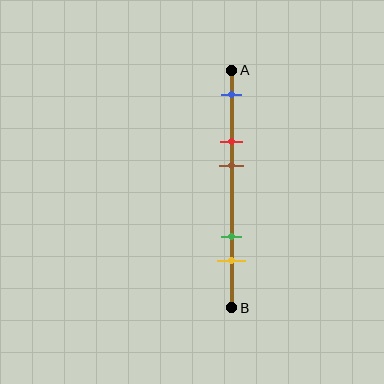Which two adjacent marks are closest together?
The red and brown marks are the closest adjacent pair.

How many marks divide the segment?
There are 5 marks dividing the segment.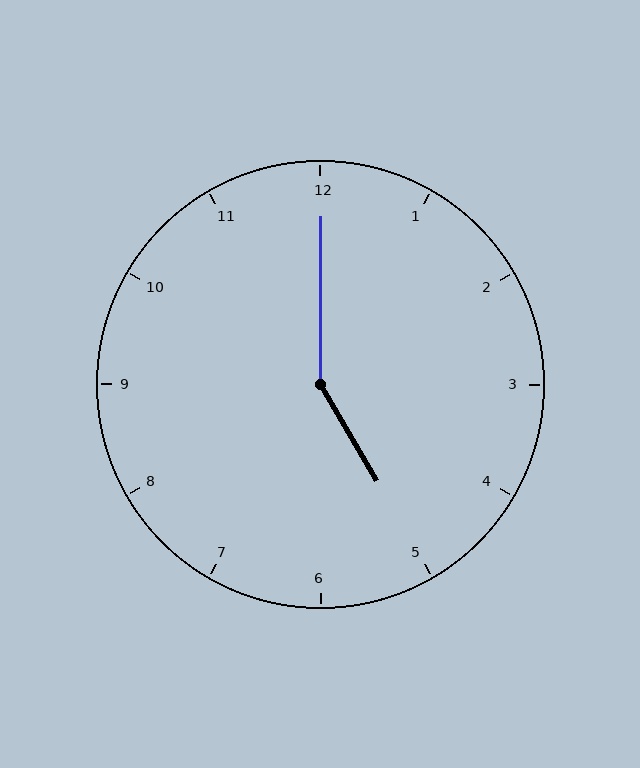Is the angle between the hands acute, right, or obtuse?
It is obtuse.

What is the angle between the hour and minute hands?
Approximately 150 degrees.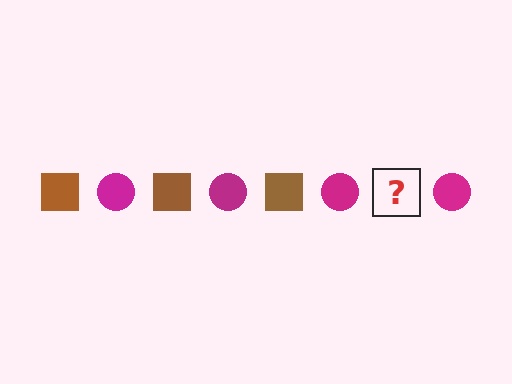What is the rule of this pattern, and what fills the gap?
The rule is that the pattern alternates between brown square and magenta circle. The gap should be filled with a brown square.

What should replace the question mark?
The question mark should be replaced with a brown square.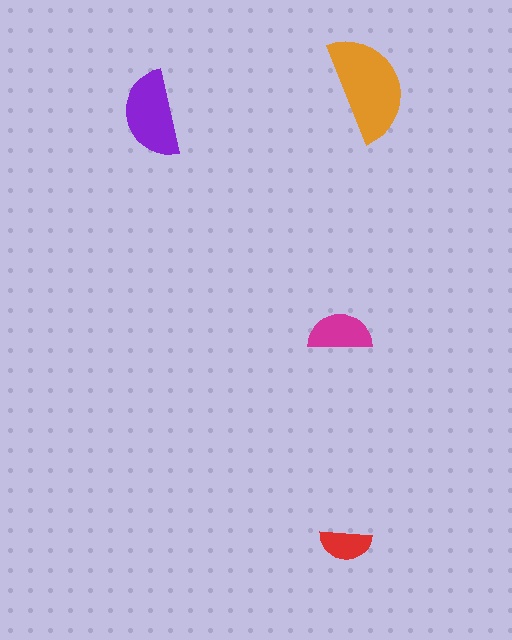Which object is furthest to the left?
The purple semicircle is leftmost.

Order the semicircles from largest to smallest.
the orange one, the purple one, the magenta one, the red one.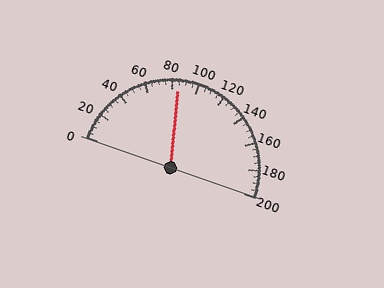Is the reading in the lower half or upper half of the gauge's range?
The reading is in the lower half of the range (0 to 200).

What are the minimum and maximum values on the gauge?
The gauge ranges from 0 to 200.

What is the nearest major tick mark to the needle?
The nearest major tick mark is 80.